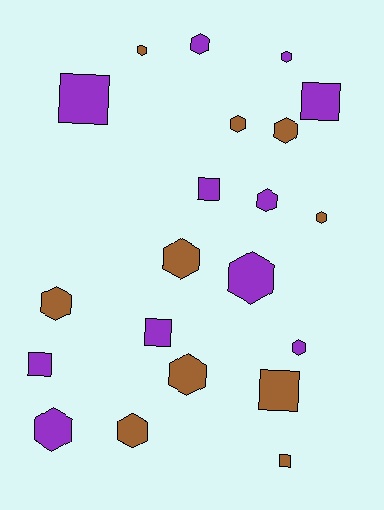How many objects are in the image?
There are 21 objects.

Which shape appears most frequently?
Hexagon, with 14 objects.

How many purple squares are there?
There are 5 purple squares.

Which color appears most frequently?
Purple, with 11 objects.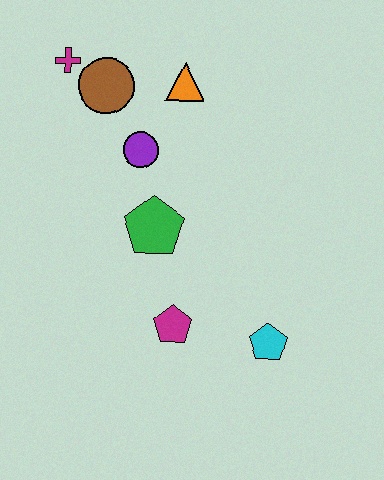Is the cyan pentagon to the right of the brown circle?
Yes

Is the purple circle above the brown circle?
No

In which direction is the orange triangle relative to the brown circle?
The orange triangle is to the right of the brown circle.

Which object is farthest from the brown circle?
The cyan pentagon is farthest from the brown circle.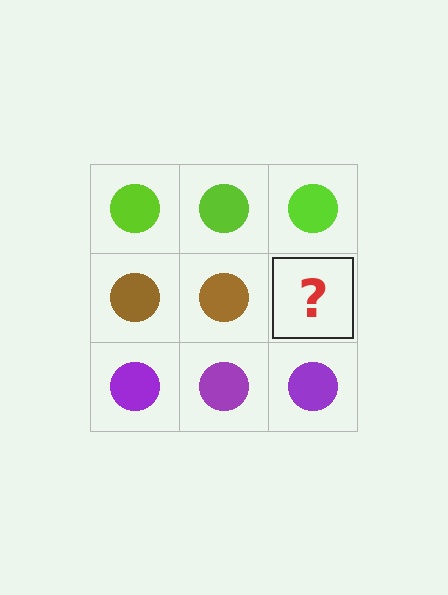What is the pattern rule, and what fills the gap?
The rule is that each row has a consistent color. The gap should be filled with a brown circle.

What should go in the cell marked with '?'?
The missing cell should contain a brown circle.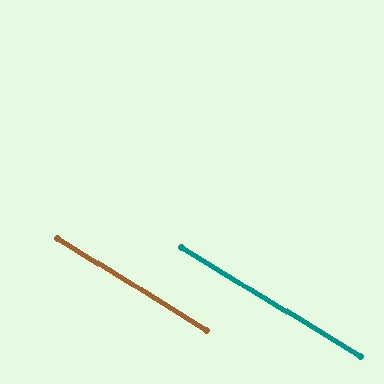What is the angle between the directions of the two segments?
Approximately 0 degrees.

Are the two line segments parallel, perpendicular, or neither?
Parallel — their directions differ by only 0.5°.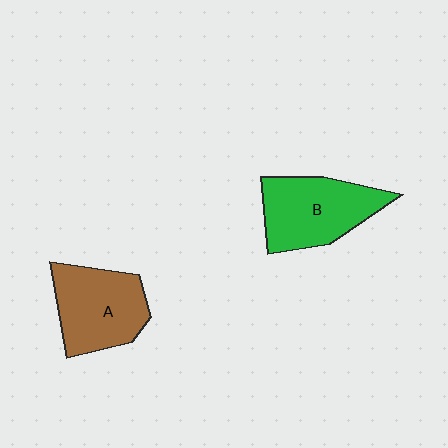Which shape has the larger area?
Shape B (green).